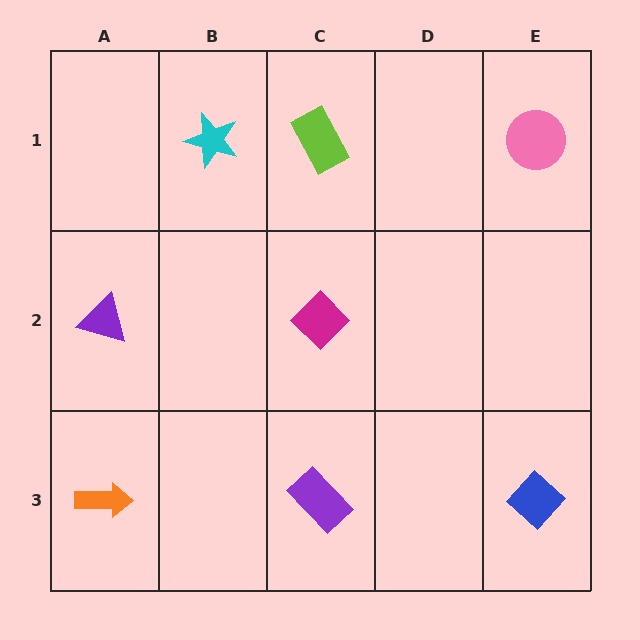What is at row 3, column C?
A purple rectangle.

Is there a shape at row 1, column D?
No, that cell is empty.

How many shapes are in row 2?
2 shapes.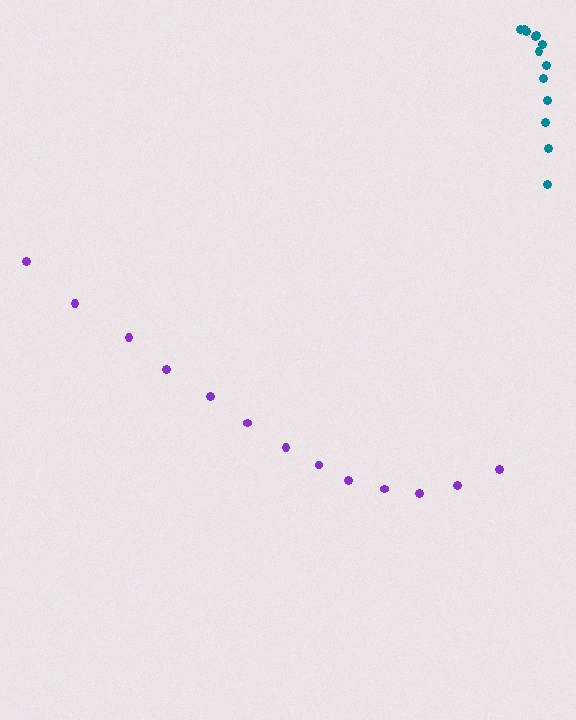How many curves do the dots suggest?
There are 2 distinct paths.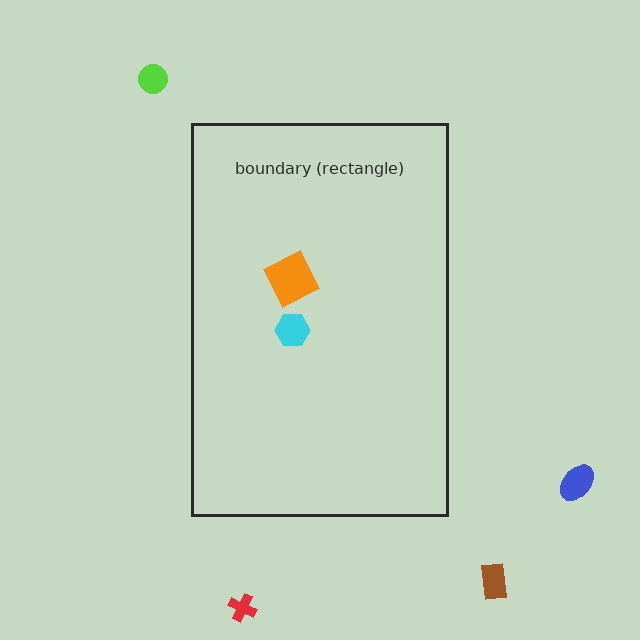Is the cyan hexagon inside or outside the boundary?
Inside.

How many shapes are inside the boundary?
2 inside, 4 outside.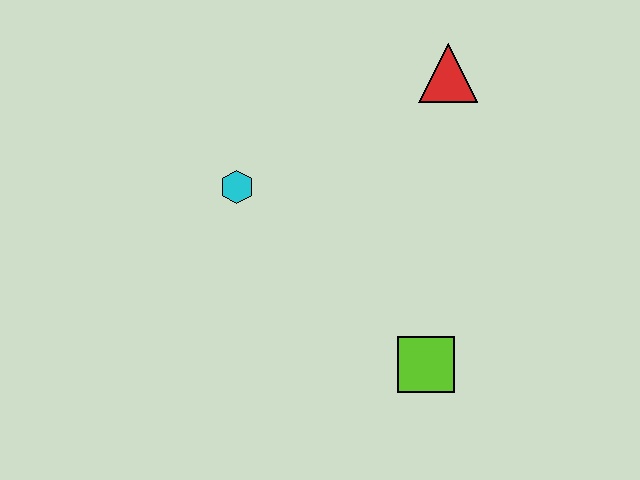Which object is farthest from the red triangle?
The lime square is farthest from the red triangle.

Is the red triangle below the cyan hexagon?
No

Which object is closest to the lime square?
The cyan hexagon is closest to the lime square.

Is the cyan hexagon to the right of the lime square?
No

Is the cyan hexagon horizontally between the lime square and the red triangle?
No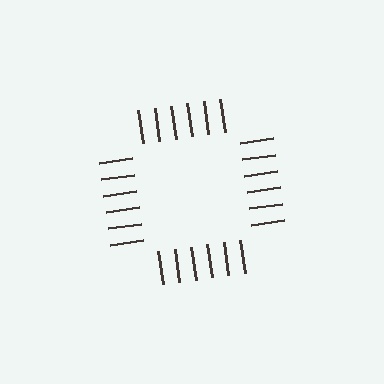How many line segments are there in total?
24 — 6 along each of the 4 edges.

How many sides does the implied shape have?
4 sides — the line-ends trace a square.